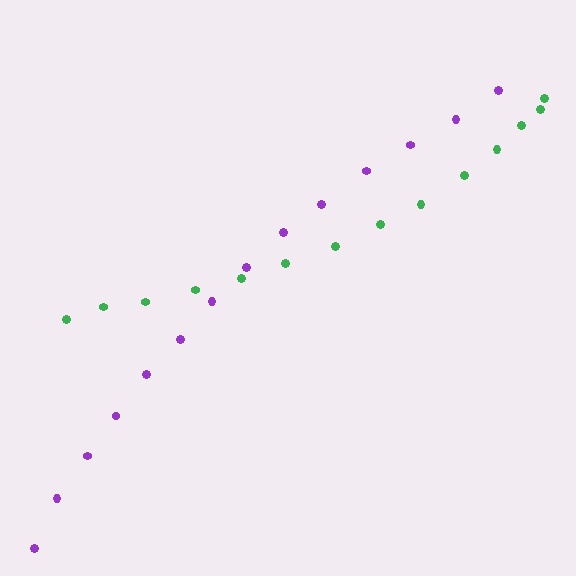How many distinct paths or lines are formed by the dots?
There are 2 distinct paths.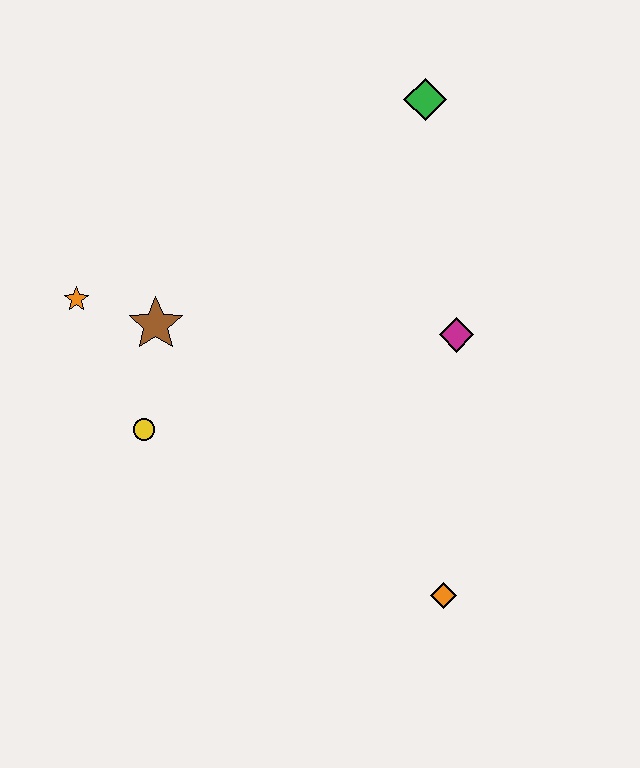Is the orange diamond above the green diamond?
No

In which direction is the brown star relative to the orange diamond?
The brown star is to the left of the orange diamond.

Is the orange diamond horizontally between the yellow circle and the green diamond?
No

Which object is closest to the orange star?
The brown star is closest to the orange star.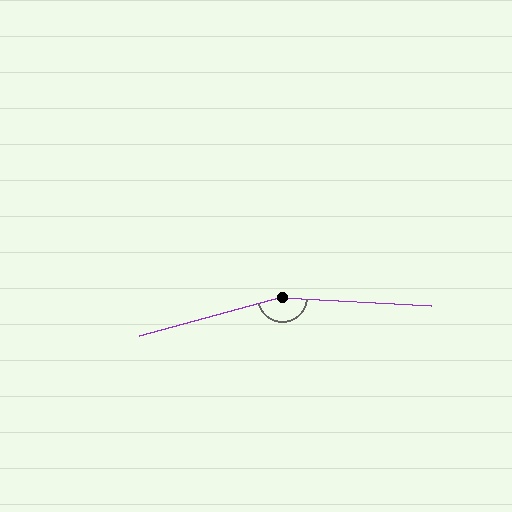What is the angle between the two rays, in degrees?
Approximately 161 degrees.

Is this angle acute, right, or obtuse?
It is obtuse.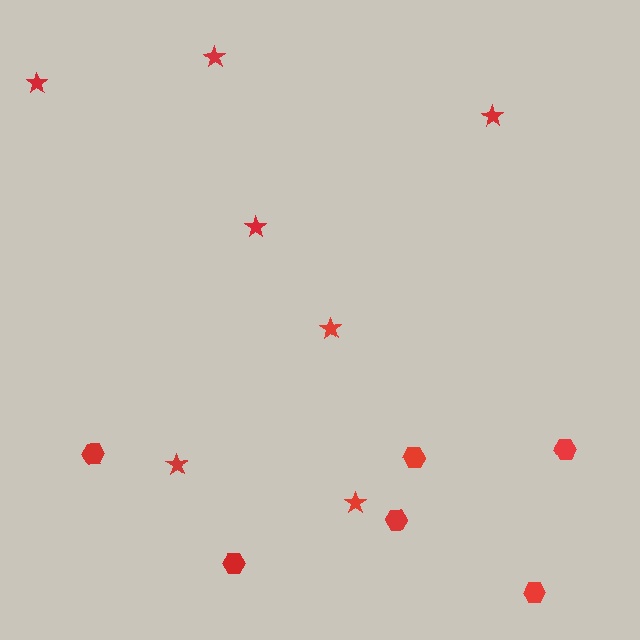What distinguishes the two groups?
There are 2 groups: one group of stars (7) and one group of hexagons (6).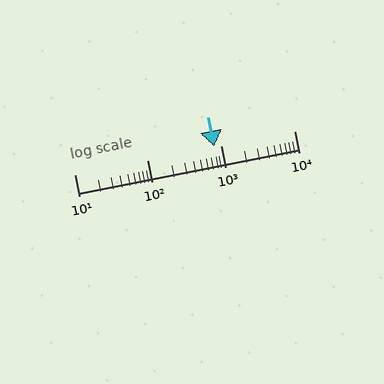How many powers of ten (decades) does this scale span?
The scale spans 3 decades, from 10 to 10000.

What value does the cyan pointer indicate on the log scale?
The pointer indicates approximately 820.